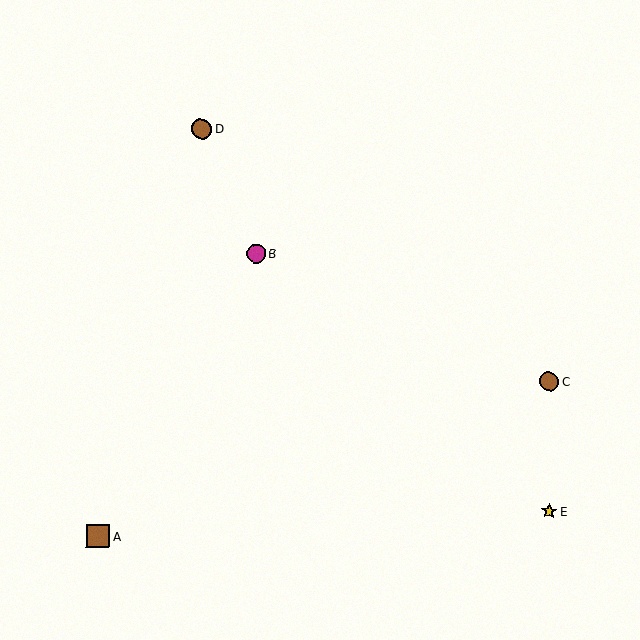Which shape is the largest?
The brown square (labeled A) is the largest.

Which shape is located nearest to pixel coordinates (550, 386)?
The brown circle (labeled C) at (549, 382) is nearest to that location.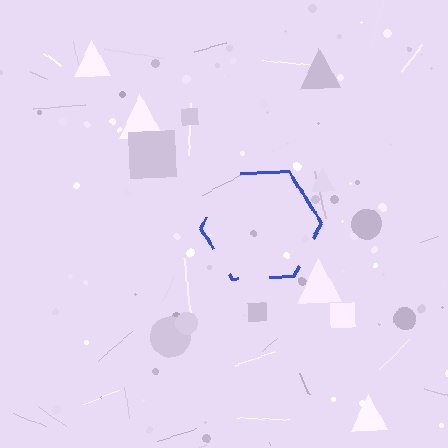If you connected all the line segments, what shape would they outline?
They would outline a hexagon.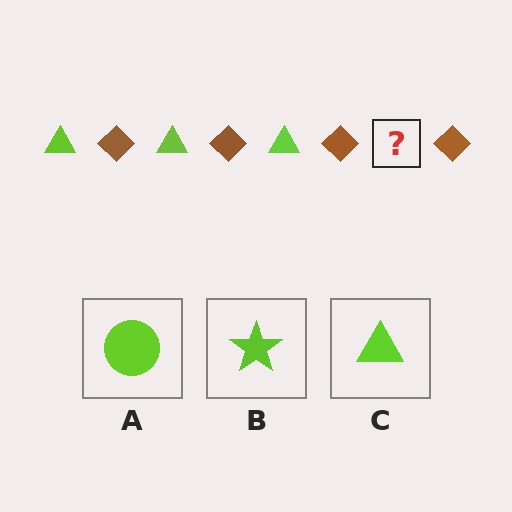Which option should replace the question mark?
Option C.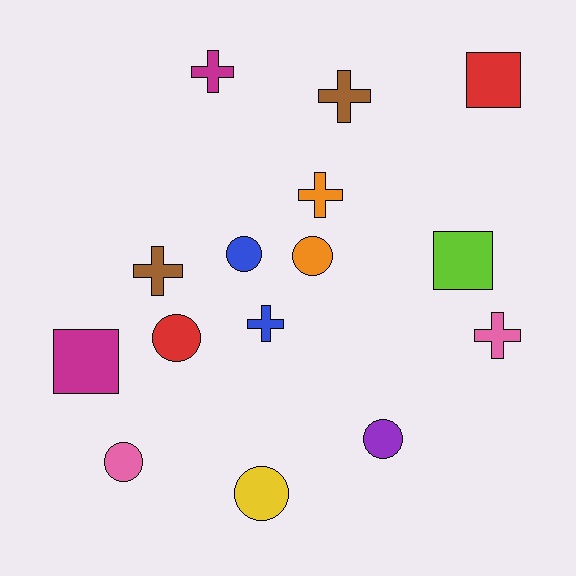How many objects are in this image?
There are 15 objects.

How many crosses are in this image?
There are 6 crosses.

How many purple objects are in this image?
There is 1 purple object.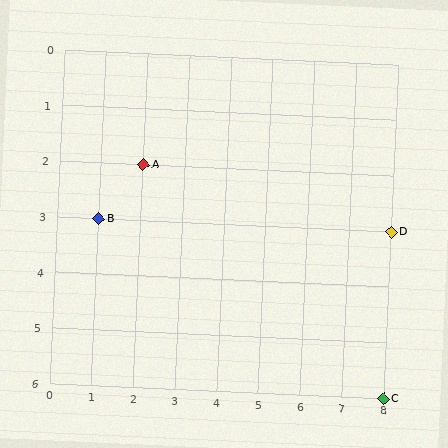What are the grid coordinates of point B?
Point B is at grid coordinates (1, 3).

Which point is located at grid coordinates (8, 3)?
Point D is at (8, 3).